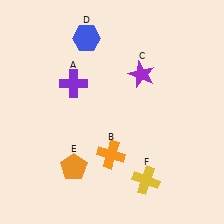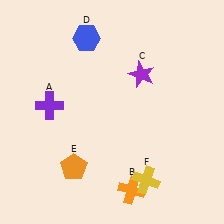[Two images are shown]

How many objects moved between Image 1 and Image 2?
2 objects moved between the two images.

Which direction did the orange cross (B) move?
The orange cross (B) moved down.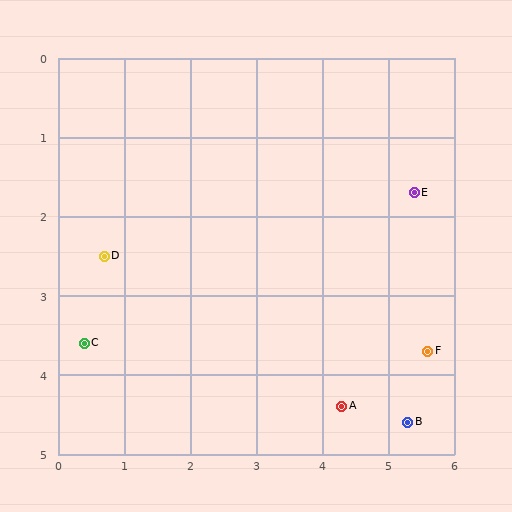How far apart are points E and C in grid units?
Points E and C are about 5.3 grid units apart.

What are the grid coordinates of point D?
Point D is at approximately (0.7, 2.5).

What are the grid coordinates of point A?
Point A is at approximately (4.3, 4.4).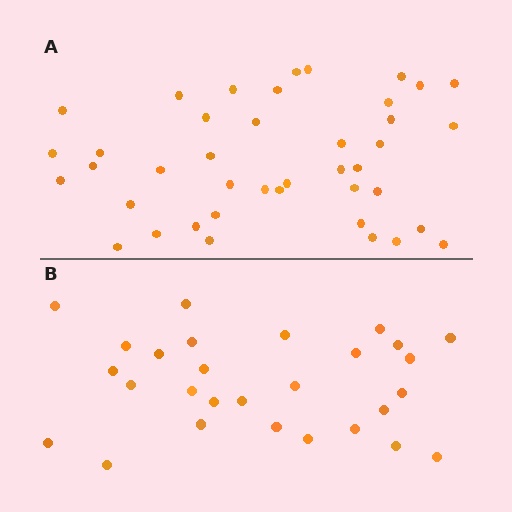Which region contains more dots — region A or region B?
Region A (the top region) has more dots.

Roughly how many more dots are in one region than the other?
Region A has approximately 15 more dots than region B.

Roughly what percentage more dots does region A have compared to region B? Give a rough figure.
About 45% more.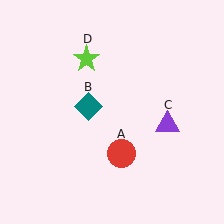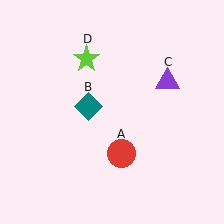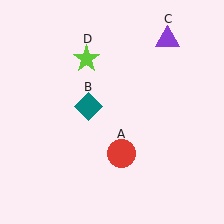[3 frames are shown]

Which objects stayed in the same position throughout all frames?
Red circle (object A) and teal diamond (object B) and lime star (object D) remained stationary.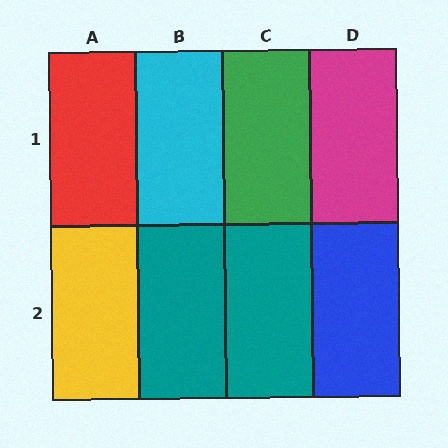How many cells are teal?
2 cells are teal.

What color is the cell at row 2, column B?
Teal.